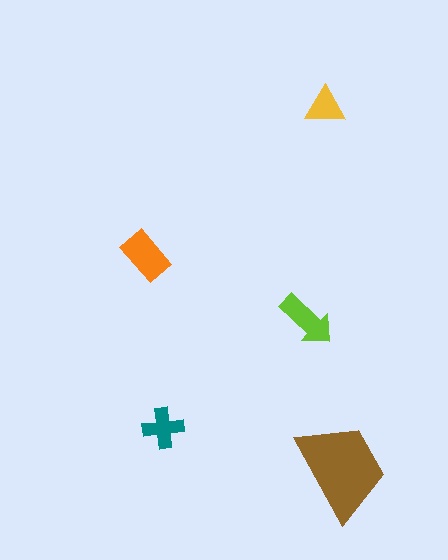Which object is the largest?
The brown trapezoid.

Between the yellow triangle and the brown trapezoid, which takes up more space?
The brown trapezoid.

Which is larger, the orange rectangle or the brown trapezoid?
The brown trapezoid.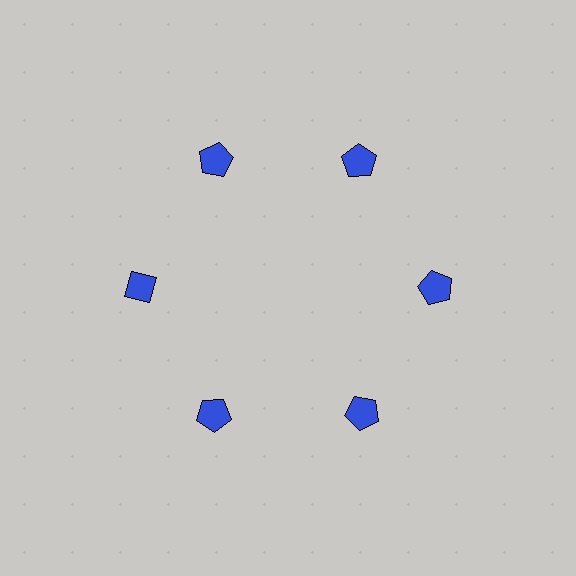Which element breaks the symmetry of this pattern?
The blue diamond at roughly the 9 o'clock position breaks the symmetry. All other shapes are blue pentagons.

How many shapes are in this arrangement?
There are 6 shapes arranged in a ring pattern.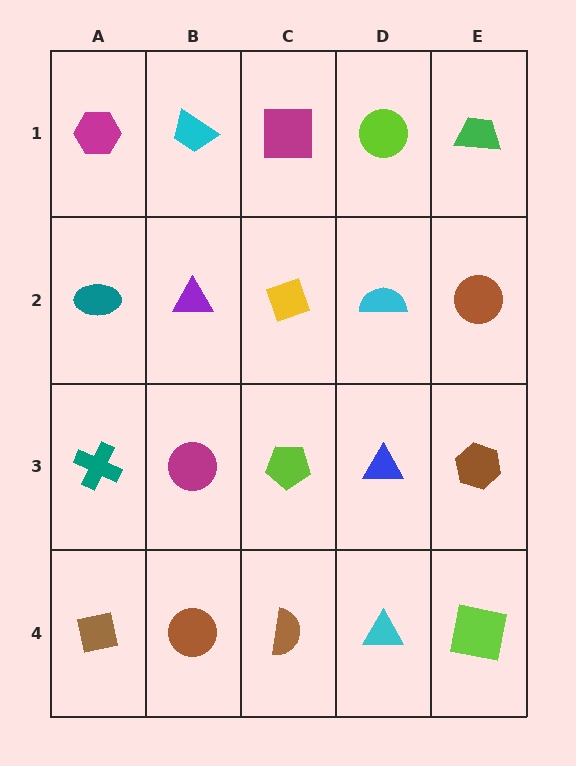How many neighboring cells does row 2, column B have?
4.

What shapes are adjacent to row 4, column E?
A brown hexagon (row 3, column E), a cyan triangle (row 4, column D).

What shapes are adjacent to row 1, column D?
A cyan semicircle (row 2, column D), a magenta square (row 1, column C), a green trapezoid (row 1, column E).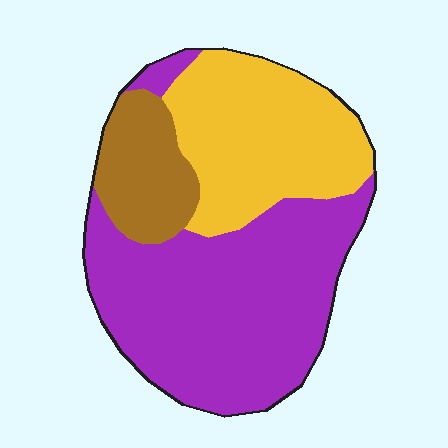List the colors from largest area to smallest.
From largest to smallest: purple, yellow, brown.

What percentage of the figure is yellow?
Yellow covers around 30% of the figure.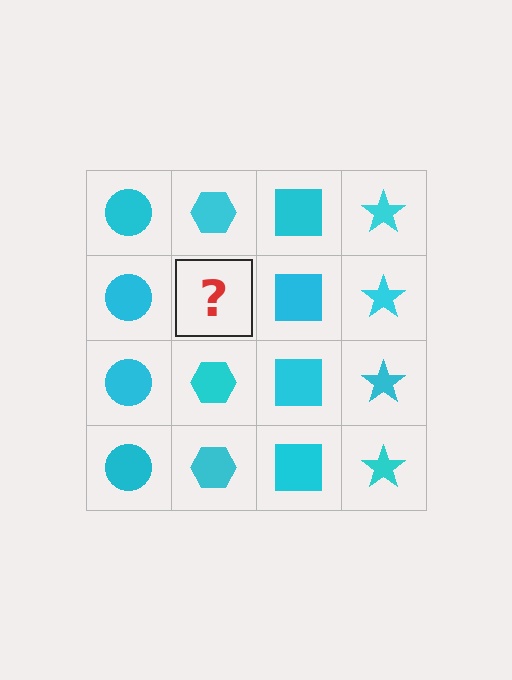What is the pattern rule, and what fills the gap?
The rule is that each column has a consistent shape. The gap should be filled with a cyan hexagon.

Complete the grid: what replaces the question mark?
The question mark should be replaced with a cyan hexagon.